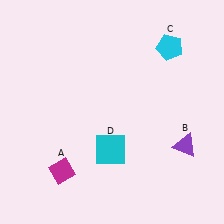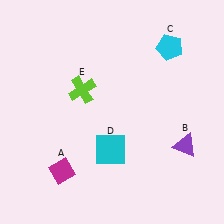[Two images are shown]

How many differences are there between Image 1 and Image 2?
There is 1 difference between the two images.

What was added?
A lime cross (E) was added in Image 2.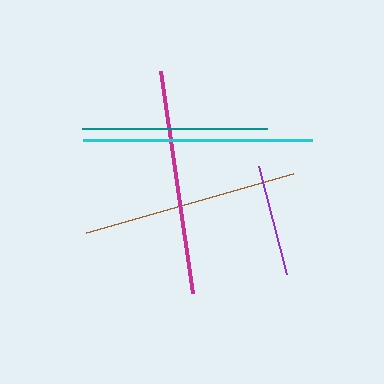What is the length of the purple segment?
The purple segment is approximately 112 pixels long.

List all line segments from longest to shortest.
From longest to shortest: cyan, magenta, brown, teal, purple.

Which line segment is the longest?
The cyan line is the longest at approximately 229 pixels.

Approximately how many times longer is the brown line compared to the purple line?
The brown line is approximately 1.9 times the length of the purple line.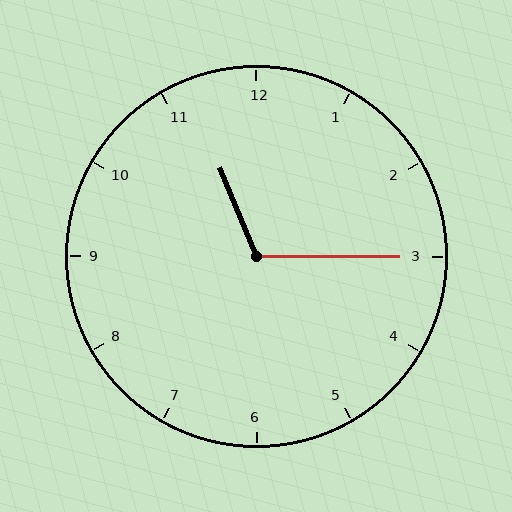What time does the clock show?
11:15.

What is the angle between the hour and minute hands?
Approximately 112 degrees.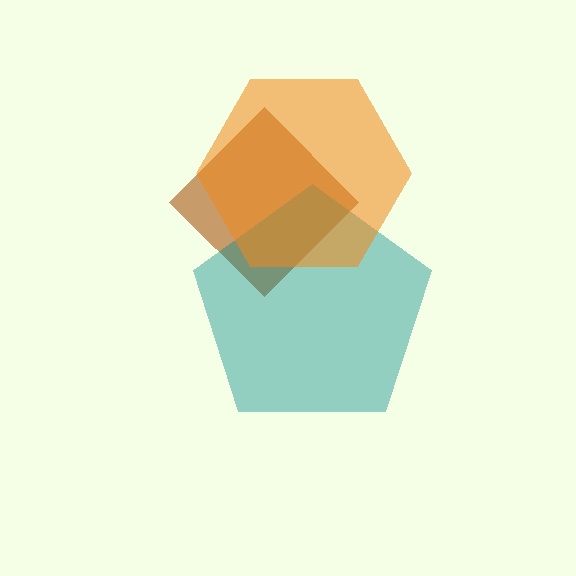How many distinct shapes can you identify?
There are 3 distinct shapes: a brown diamond, a teal pentagon, an orange hexagon.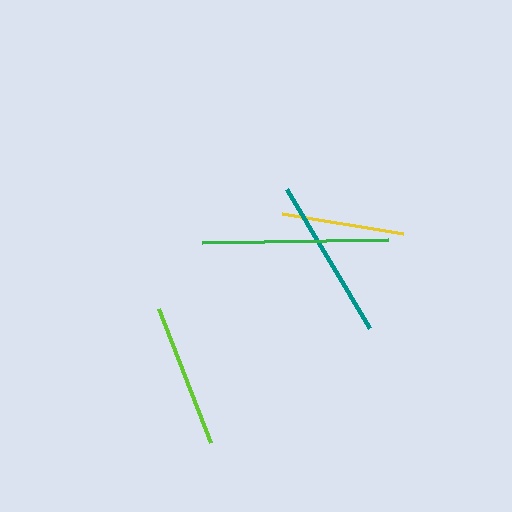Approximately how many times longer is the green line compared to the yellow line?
The green line is approximately 1.5 times the length of the yellow line.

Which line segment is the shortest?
The yellow line is the shortest at approximately 123 pixels.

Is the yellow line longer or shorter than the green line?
The green line is longer than the yellow line.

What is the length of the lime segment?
The lime segment is approximately 143 pixels long.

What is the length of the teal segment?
The teal segment is approximately 162 pixels long.